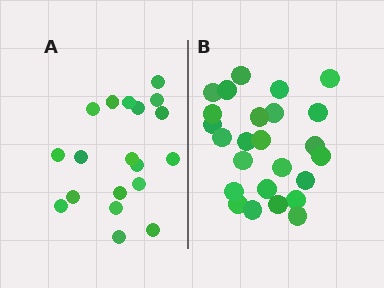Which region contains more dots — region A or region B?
Region B (the right region) has more dots.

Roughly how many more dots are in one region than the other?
Region B has about 6 more dots than region A.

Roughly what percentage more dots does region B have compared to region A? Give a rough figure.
About 30% more.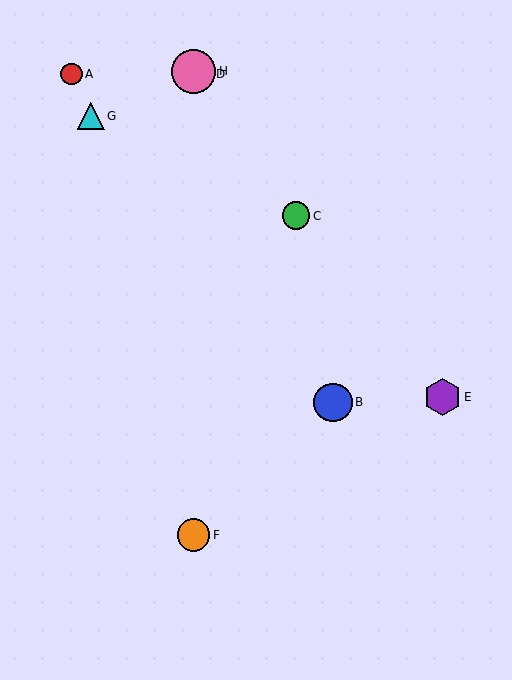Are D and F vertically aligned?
Yes, both are at x≈194.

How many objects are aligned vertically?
3 objects (D, F, H) are aligned vertically.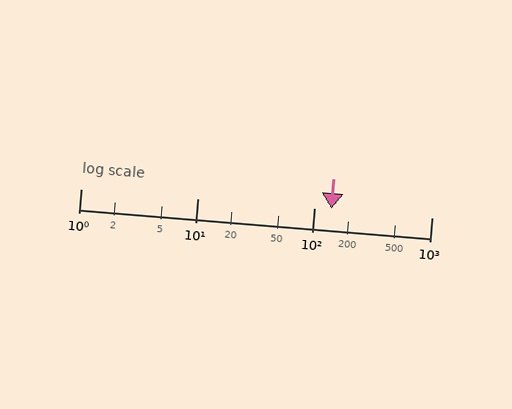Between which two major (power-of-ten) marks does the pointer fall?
The pointer is between 100 and 1000.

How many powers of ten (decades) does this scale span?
The scale spans 3 decades, from 1 to 1000.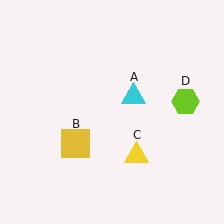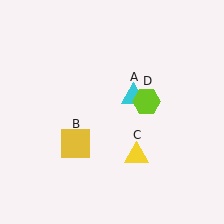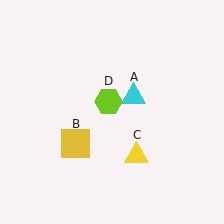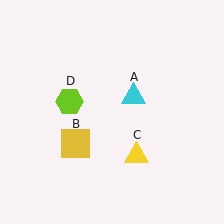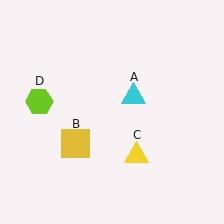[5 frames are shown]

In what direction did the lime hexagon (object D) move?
The lime hexagon (object D) moved left.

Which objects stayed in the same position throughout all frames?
Cyan triangle (object A) and yellow square (object B) and yellow triangle (object C) remained stationary.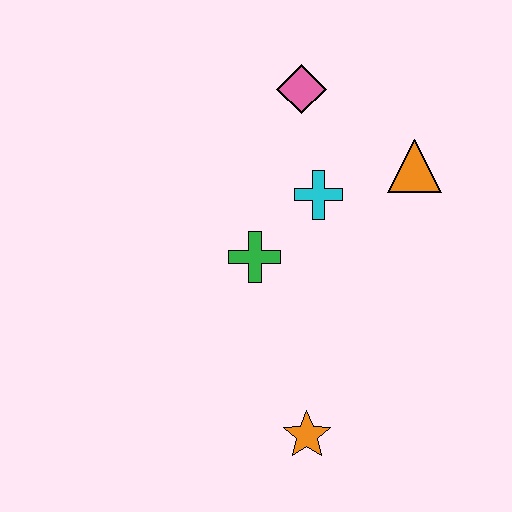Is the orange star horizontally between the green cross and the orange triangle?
Yes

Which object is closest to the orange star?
The green cross is closest to the orange star.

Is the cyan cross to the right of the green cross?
Yes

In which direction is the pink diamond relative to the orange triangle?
The pink diamond is to the left of the orange triangle.